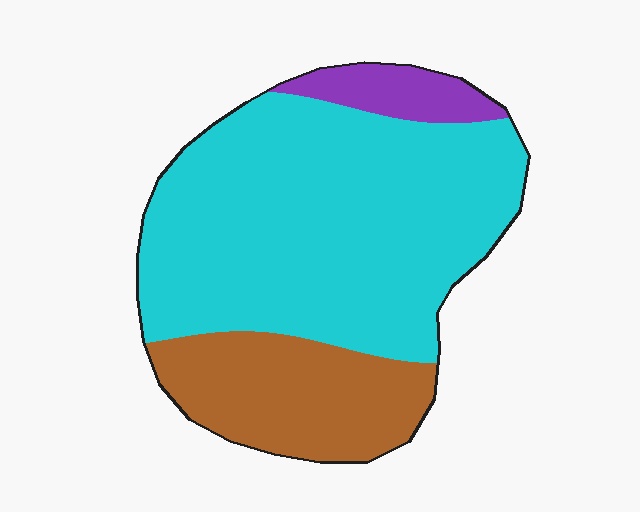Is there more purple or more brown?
Brown.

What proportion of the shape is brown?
Brown covers roughly 25% of the shape.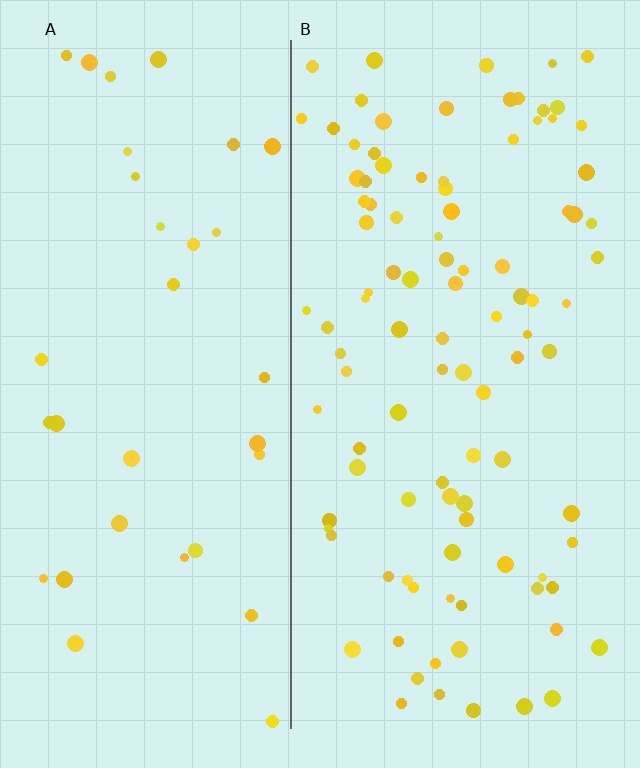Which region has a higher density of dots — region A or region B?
B (the right).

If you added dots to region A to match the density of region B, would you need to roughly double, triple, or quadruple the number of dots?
Approximately triple.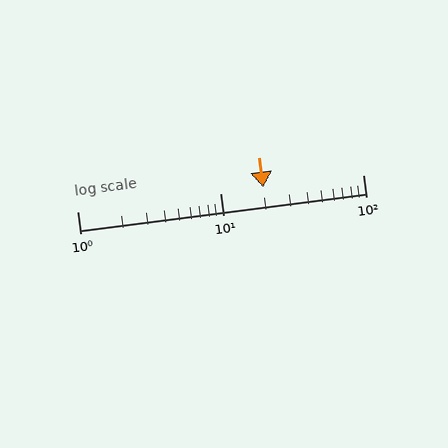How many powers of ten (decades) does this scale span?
The scale spans 2 decades, from 1 to 100.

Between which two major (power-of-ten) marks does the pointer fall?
The pointer is between 10 and 100.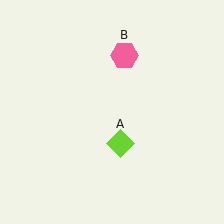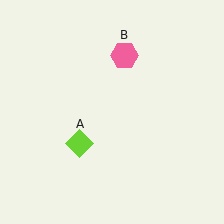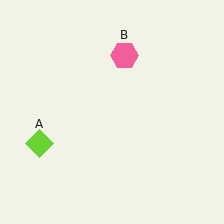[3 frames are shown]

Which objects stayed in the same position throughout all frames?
Pink hexagon (object B) remained stationary.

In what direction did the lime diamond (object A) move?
The lime diamond (object A) moved left.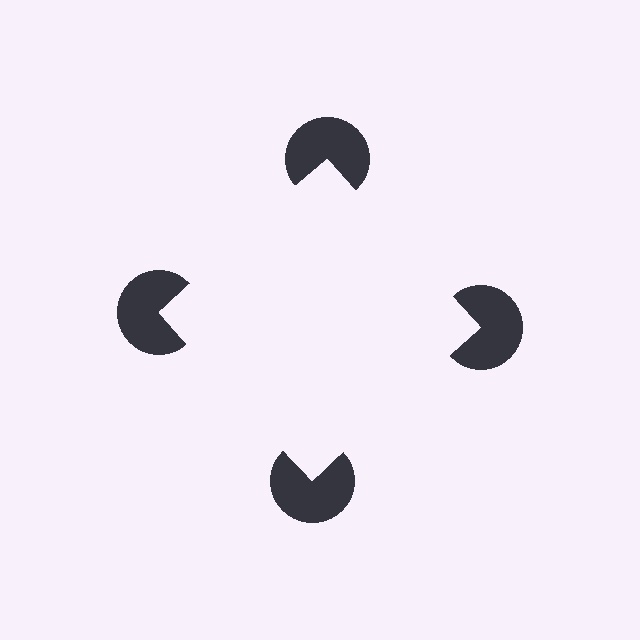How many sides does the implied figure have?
4 sides.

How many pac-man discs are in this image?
There are 4 — one at each vertex of the illusory square.